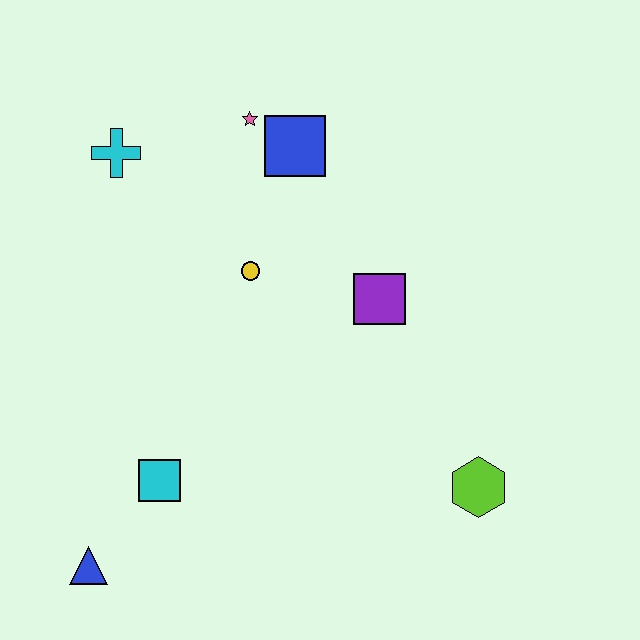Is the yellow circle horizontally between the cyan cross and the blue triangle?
No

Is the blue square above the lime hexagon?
Yes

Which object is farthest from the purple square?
The blue triangle is farthest from the purple square.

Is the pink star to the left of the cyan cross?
No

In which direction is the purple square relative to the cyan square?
The purple square is to the right of the cyan square.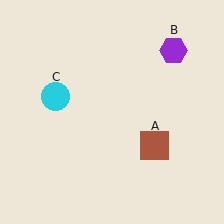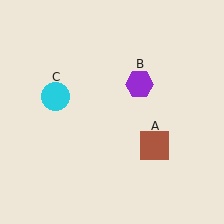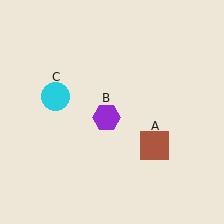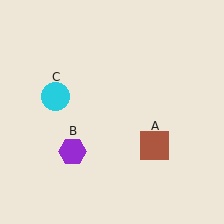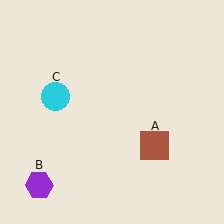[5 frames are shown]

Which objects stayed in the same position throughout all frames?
Brown square (object A) and cyan circle (object C) remained stationary.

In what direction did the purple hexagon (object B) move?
The purple hexagon (object B) moved down and to the left.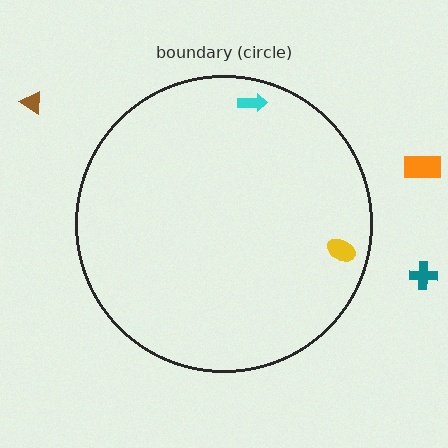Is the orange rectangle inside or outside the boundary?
Outside.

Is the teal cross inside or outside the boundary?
Outside.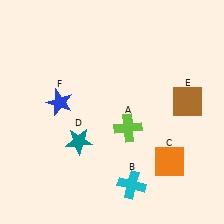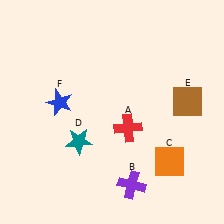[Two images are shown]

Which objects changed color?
A changed from lime to red. B changed from cyan to purple.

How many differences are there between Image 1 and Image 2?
There are 2 differences between the two images.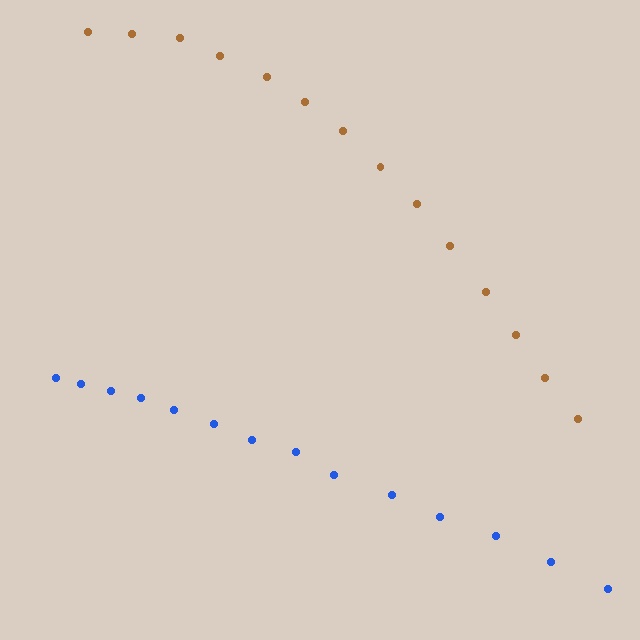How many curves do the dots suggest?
There are 2 distinct paths.